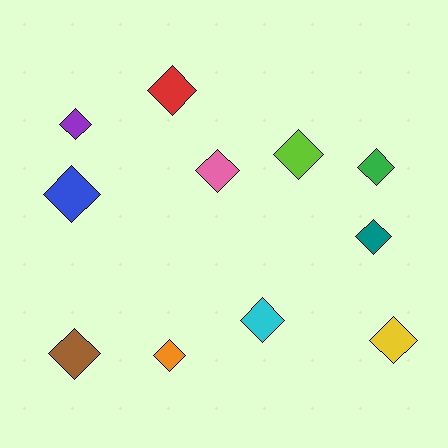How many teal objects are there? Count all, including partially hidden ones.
There is 1 teal object.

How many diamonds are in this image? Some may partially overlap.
There are 11 diamonds.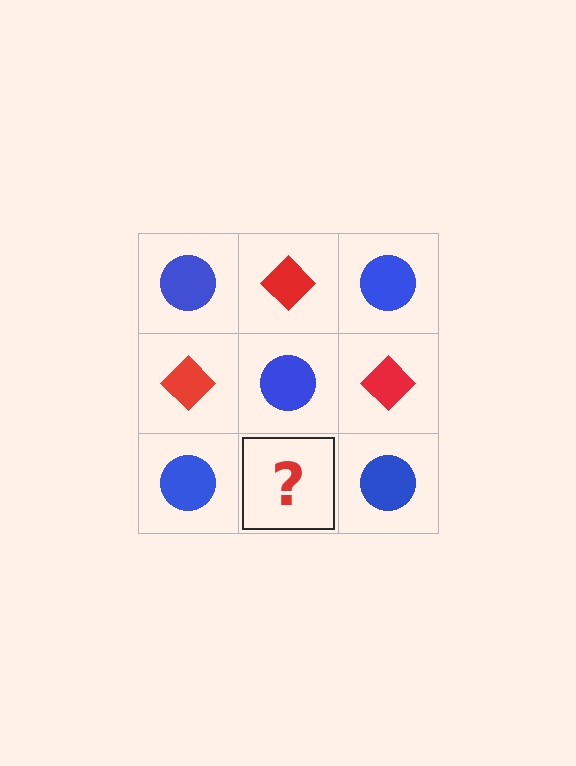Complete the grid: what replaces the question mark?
The question mark should be replaced with a red diamond.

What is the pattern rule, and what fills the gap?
The rule is that it alternates blue circle and red diamond in a checkerboard pattern. The gap should be filled with a red diamond.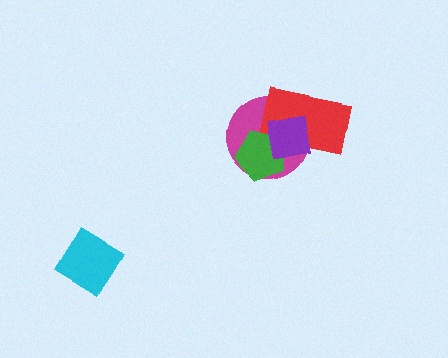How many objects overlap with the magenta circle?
3 objects overlap with the magenta circle.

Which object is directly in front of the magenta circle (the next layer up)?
The red rectangle is directly in front of the magenta circle.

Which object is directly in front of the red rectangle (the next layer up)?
The green pentagon is directly in front of the red rectangle.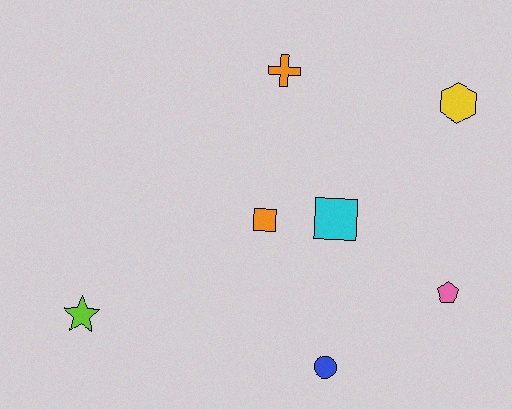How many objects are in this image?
There are 7 objects.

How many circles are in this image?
There is 1 circle.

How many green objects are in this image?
There are no green objects.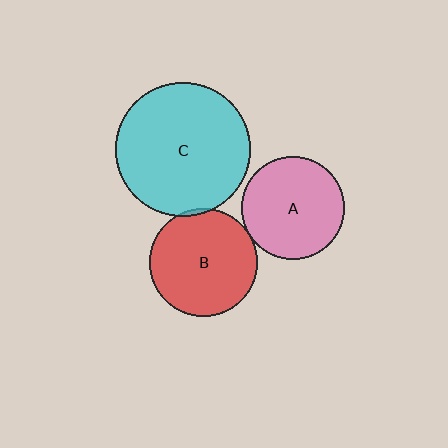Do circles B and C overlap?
Yes.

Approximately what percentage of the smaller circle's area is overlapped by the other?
Approximately 5%.